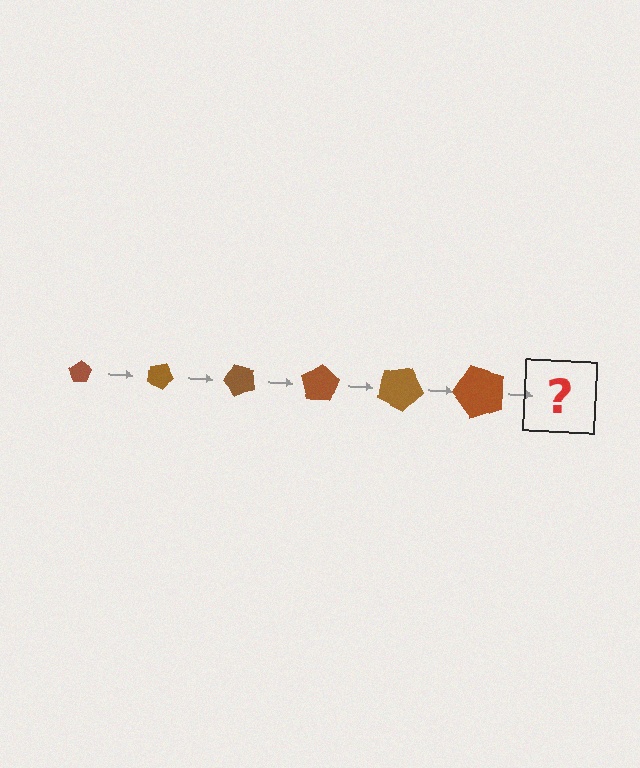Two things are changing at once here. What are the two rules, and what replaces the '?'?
The two rules are that the pentagon grows larger each step and it rotates 25 degrees each step. The '?' should be a pentagon, larger than the previous one and rotated 150 degrees from the start.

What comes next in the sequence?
The next element should be a pentagon, larger than the previous one and rotated 150 degrees from the start.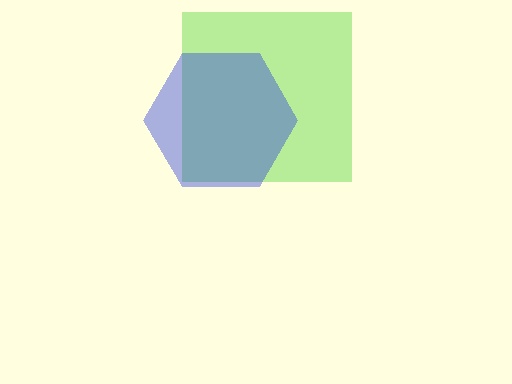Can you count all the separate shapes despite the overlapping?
Yes, there are 2 separate shapes.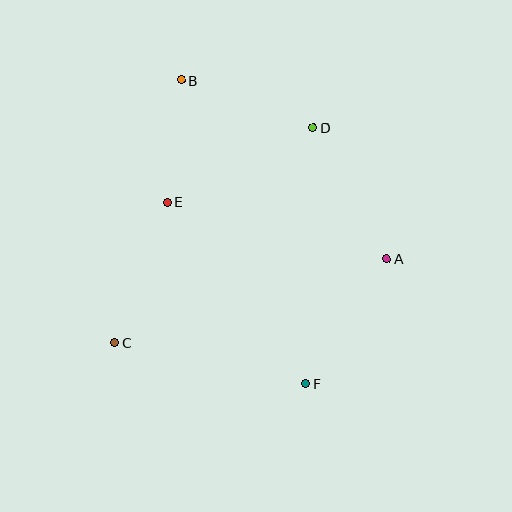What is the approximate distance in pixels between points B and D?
The distance between B and D is approximately 140 pixels.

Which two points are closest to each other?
Points B and E are closest to each other.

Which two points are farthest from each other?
Points B and F are farthest from each other.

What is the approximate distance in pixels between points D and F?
The distance between D and F is approximately 256 pixels.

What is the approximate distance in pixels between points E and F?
The distance between E and F is approximately 228 pixels.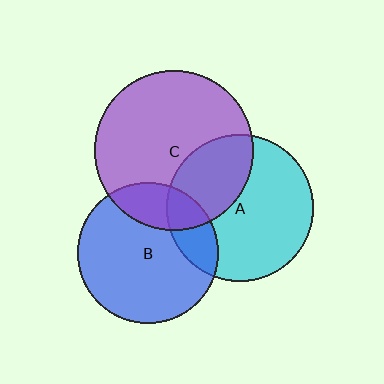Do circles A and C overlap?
Yes.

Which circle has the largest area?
Circle C (purple).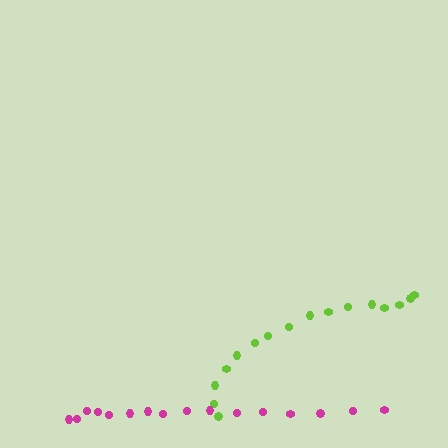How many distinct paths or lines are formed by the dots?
There are 2 distinct paths.